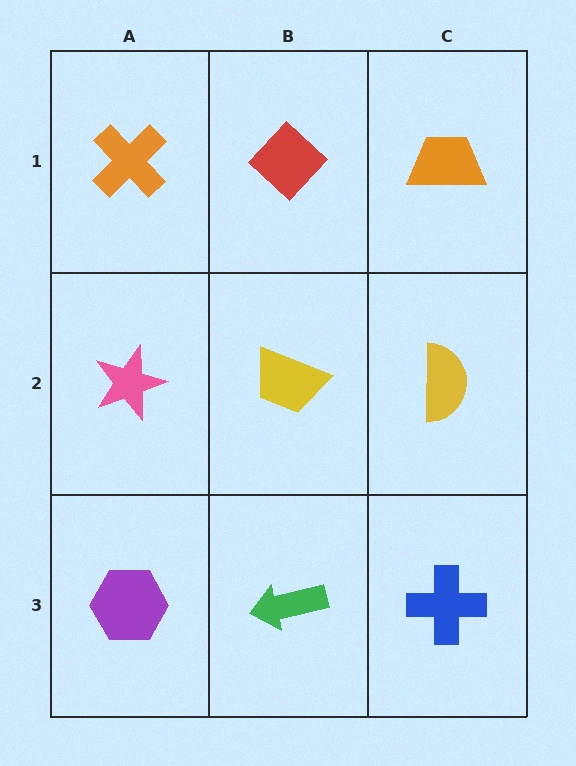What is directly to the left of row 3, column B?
A purple hexagon.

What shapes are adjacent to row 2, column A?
An orange cross (row 1, column A), a purple hexagon (row 3, column A), a yellow trapezoid (row 2, column B).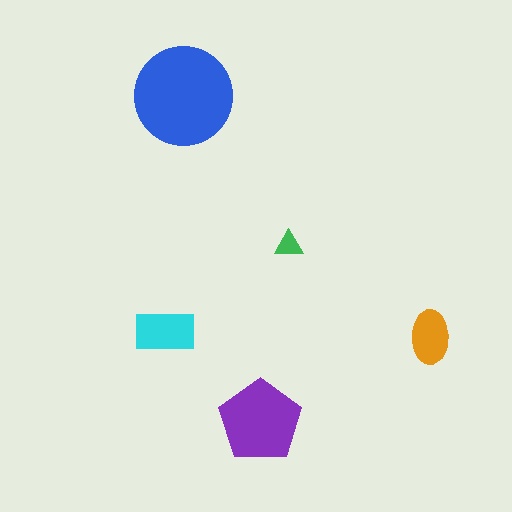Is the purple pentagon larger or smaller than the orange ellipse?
Larger.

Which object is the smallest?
The green triangle.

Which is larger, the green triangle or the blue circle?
The blue circle.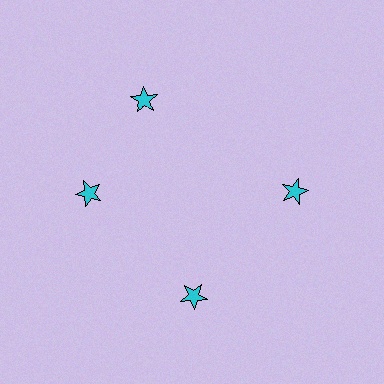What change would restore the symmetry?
The symmetry would be restored by rotating it back into even spacing with its neighbors so that all 4 stars sit at equal angles and equal distance from the center.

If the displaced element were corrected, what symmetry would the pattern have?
It would have 4-fold rotational symmetry — the pattern would map onto itself every 90 degrees.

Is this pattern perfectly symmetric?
No. The 4 cyan stars are arranged in a ring, but one element near the 12 o'clock position is rotated out of alignment along the ring, breaking the 4-fold rotational symmetry.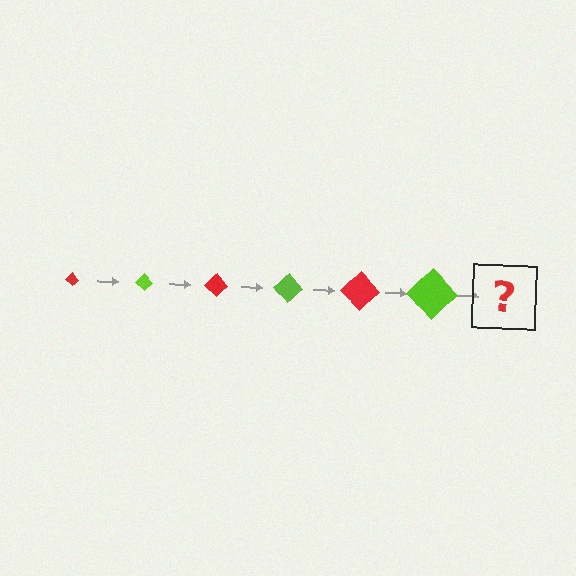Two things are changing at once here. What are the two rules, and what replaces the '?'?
The two rules are that the diamond grows larger each step and the color cycles through red and lime. The '?' should be a red diamond, larger than the previous one.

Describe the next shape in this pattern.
It should be a red diamond, larger than the previous one.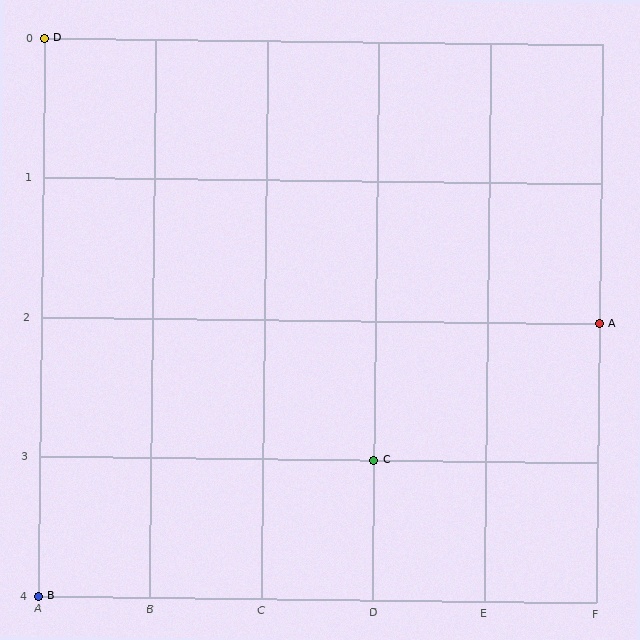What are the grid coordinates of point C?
Point C is at grid coordinates (D, 3).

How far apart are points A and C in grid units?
Points A and C are 2 columns and 1 row apart (about 2.2 grid units diagonally).